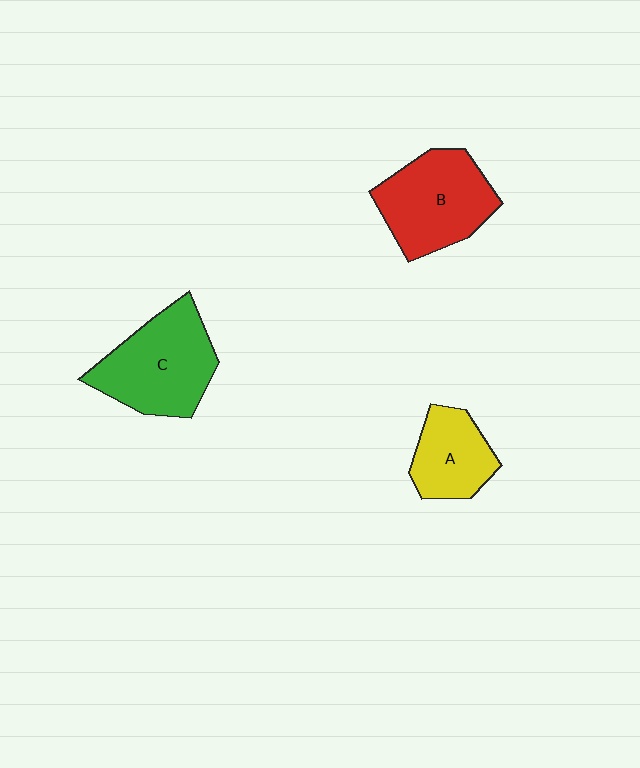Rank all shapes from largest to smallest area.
From largest to smallest: C (green), B (red), A (yellow).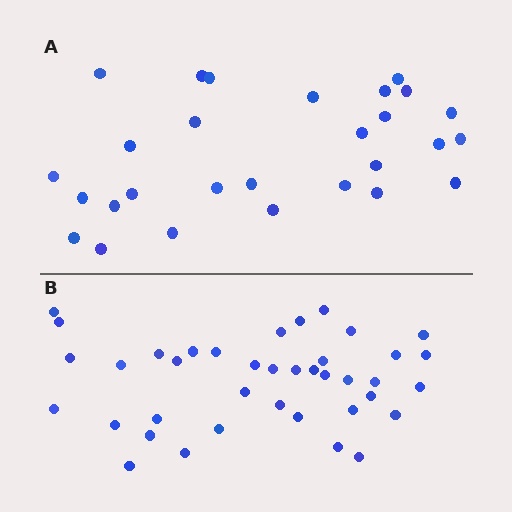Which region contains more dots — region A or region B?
Region B (the bottom region) has more dots.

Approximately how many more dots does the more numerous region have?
Region B has roughly 12 or so more dots than region A.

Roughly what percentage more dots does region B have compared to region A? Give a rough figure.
About 40% more.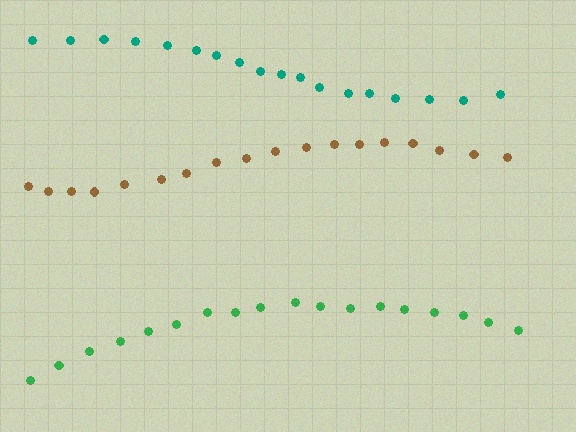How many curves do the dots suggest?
There are 3 distinct paths.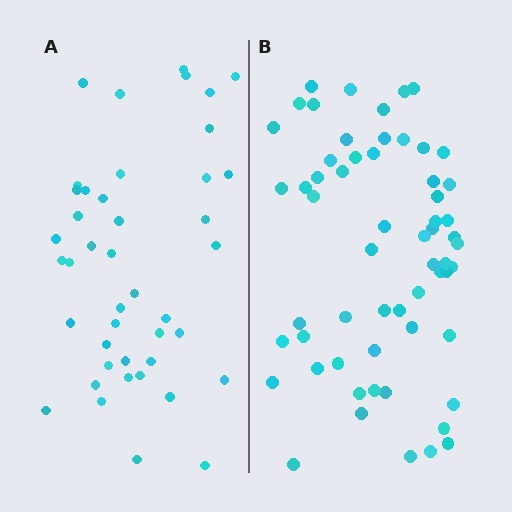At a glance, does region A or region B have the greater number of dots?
Region B (the right region) has more dots.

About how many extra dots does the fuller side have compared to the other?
Region B has approximately 15 more dots than region A.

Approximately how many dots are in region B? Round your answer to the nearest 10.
About 60 dots.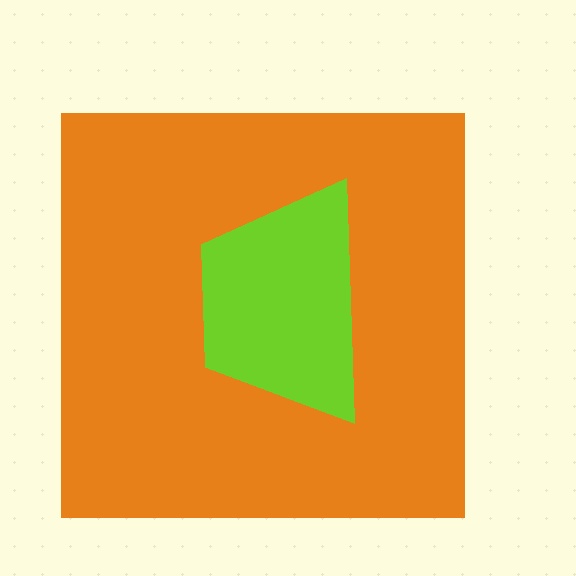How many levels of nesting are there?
2.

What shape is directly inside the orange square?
The lime trapezoid.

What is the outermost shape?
The orange square.